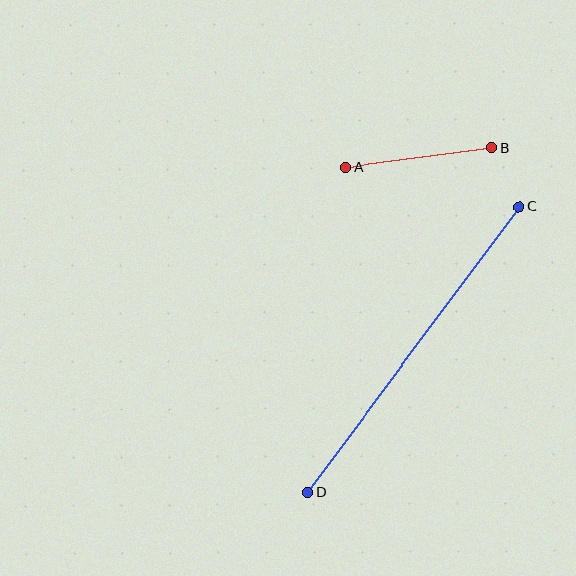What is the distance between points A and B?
The distance is approximately 147 pixels.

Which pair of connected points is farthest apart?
Points C and D are farthest apart.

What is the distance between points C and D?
The distance is approximately 355 pixels.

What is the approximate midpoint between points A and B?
The midpoint is at approximately (419, 157) pixels.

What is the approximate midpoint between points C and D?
The midpoint is at approximately (414, 349) pixels.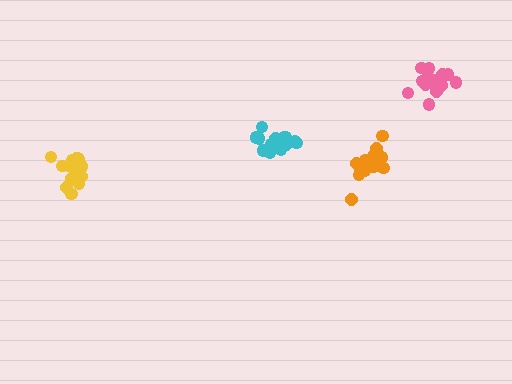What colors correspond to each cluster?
The clusters are colored: cyan, pink, orange, yellow.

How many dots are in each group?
Group 1: 19 dots, Group 2: 19 dots, Group 3: 15 dots, Group 4: 19 dots (72 total).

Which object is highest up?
The pink cluster is topmost.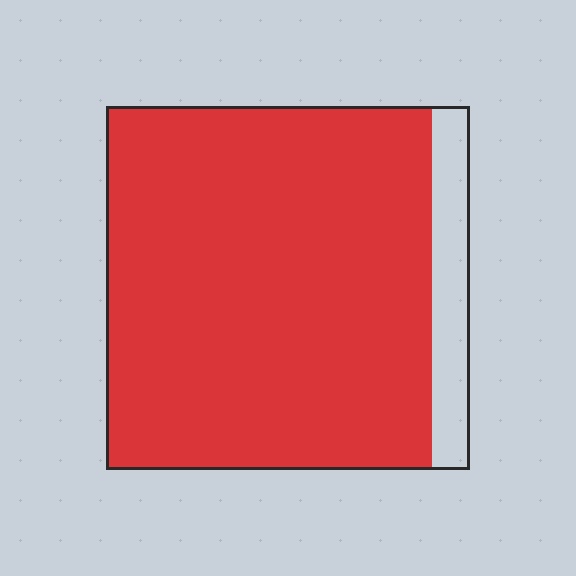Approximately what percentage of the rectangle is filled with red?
Approximately 90%.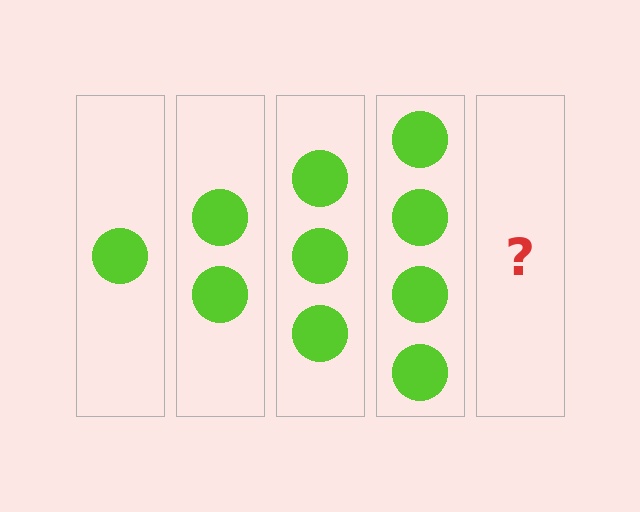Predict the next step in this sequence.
The next step is 5 circles.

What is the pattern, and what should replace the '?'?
The pattern is that each step adds one more circle. The '?' should be 5 circles.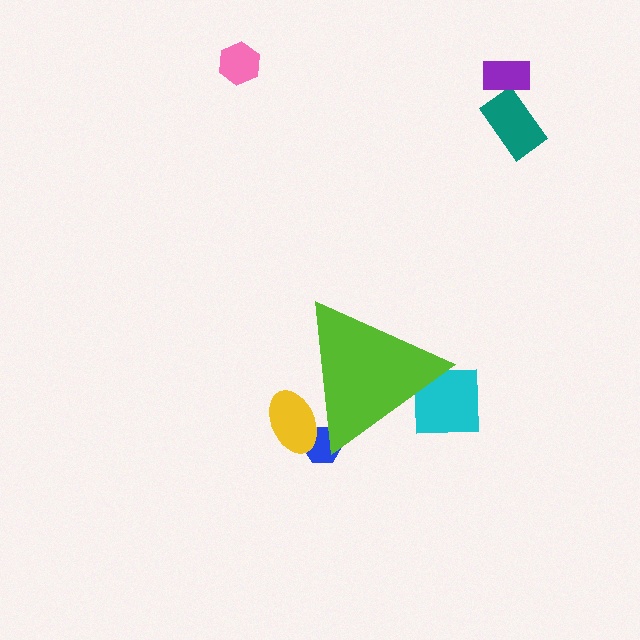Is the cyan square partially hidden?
Yes, the cyan square is partially hidden behind the lime triangle.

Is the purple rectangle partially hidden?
No, the purple rectangle is fully visible.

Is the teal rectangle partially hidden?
No, the teal rectangle is fully visible.